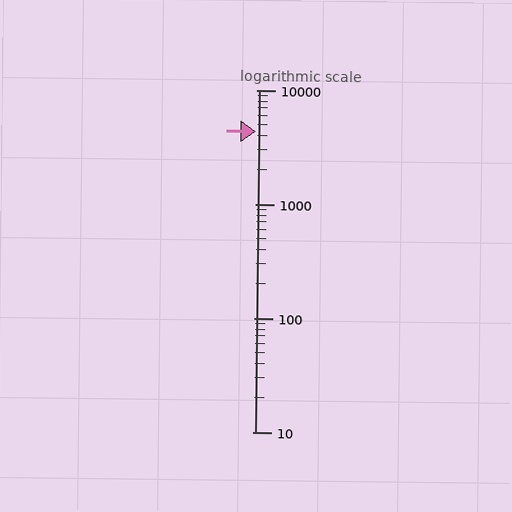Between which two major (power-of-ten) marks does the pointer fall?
The pointer is between 1000 and 10000.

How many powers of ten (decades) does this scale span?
The scale spans 3 decades, from 10 to 10000.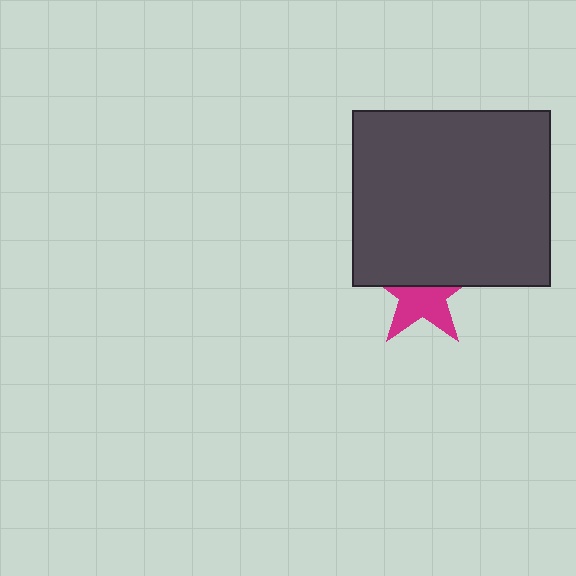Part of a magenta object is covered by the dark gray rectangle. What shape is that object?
It is a star.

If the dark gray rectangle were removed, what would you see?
You would see the complete magenta star.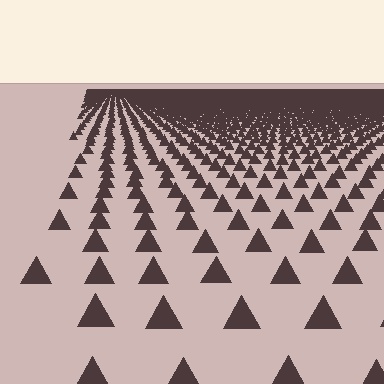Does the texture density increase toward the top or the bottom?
Density increases toward the top.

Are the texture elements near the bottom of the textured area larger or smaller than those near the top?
Larger. Near the bottom, elements are closer to the viewer and appear at a bigger on-screen size.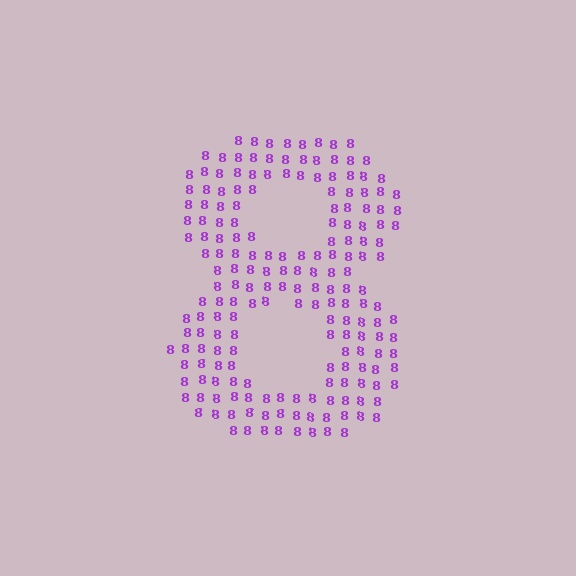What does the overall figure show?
The overall figure shows the digit 8.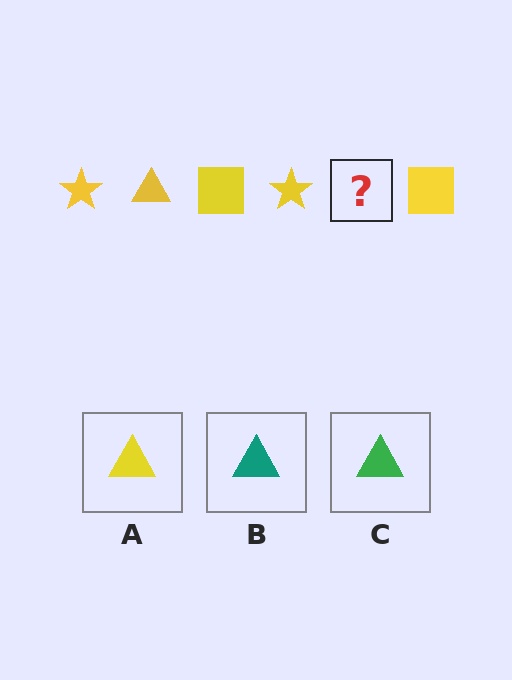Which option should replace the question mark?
Option A.